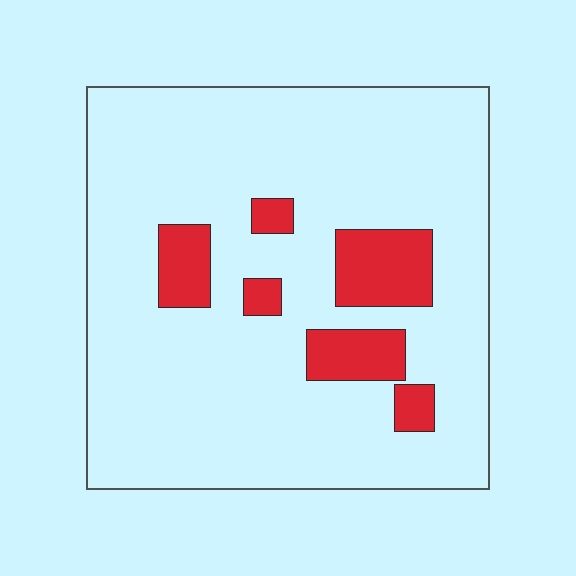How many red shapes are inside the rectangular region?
6.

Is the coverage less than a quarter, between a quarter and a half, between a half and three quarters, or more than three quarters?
Less than a quarter.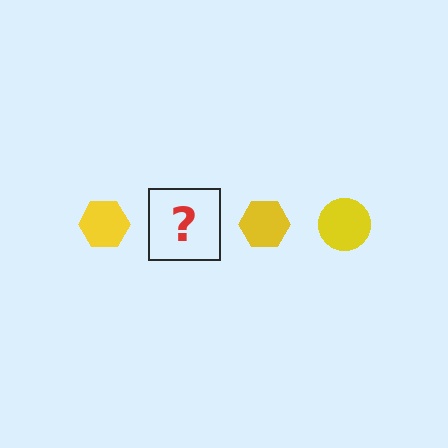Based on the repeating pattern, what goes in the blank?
The blank should be a yellow circle.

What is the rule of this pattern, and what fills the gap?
The rule is that the pattern cycles through hexagon, circle shapes in yellow. The gap should be filled with a yellow circle.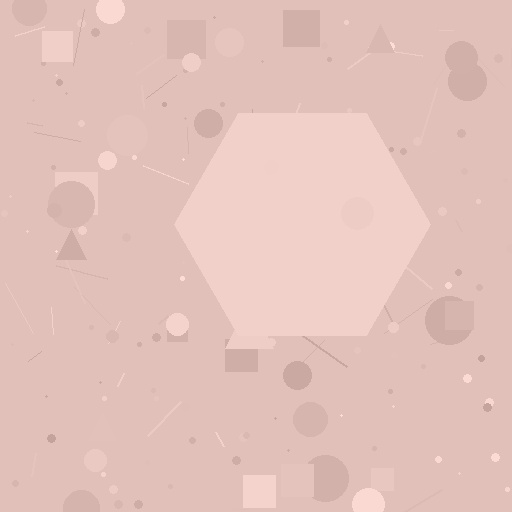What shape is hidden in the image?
A hexagon is hidden in the image.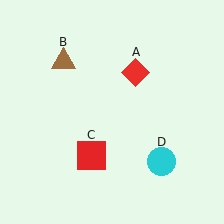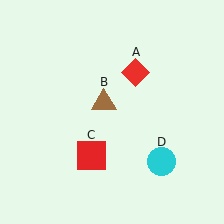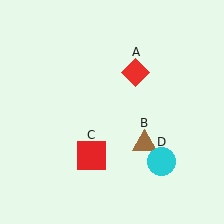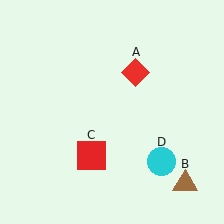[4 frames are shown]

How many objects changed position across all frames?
1 object changed position: brown triangle (object B).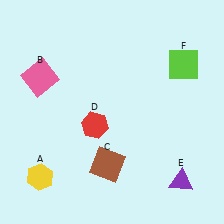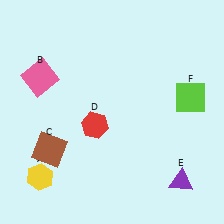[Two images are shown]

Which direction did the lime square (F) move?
The lime square (F) moved down.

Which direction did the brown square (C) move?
The brown square (C) moved left.